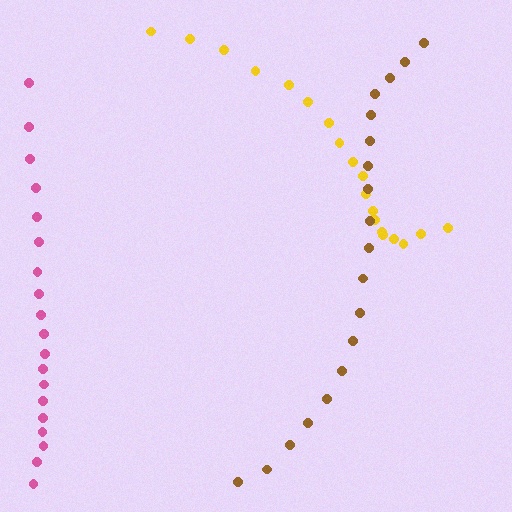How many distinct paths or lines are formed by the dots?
There are 3 distinct paths.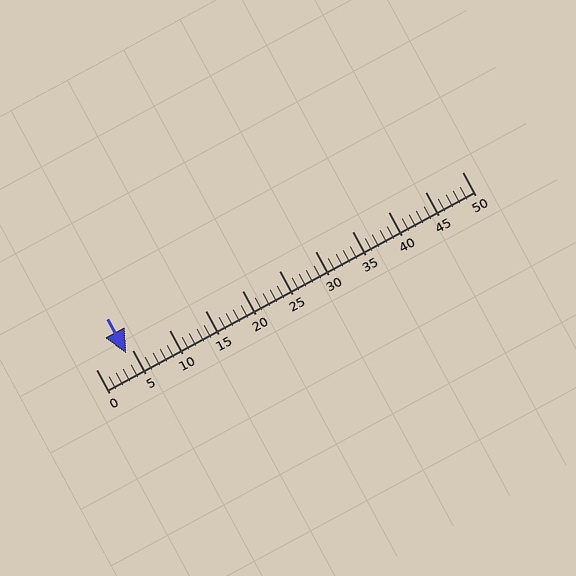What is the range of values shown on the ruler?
The ruler shows values from 0 to 50.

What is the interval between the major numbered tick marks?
The major tick marks are spaced 5 units apart.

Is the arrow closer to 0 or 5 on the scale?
The arrow is closer to 5.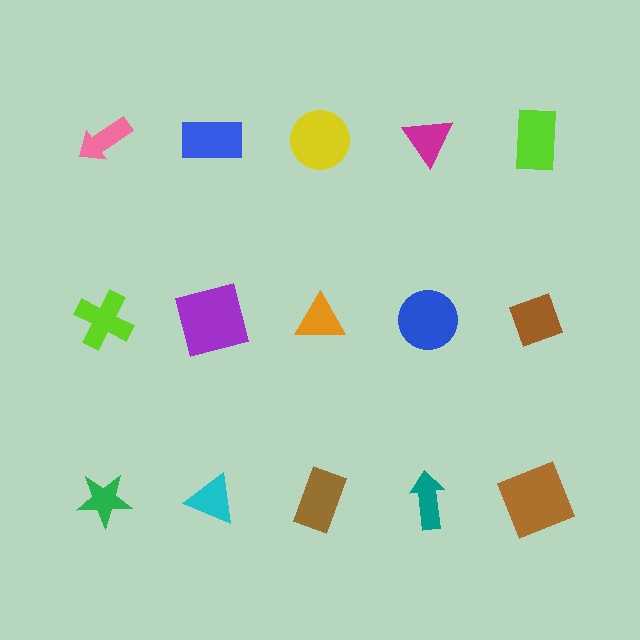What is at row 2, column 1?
A lime cross.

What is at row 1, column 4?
A magenta triangle.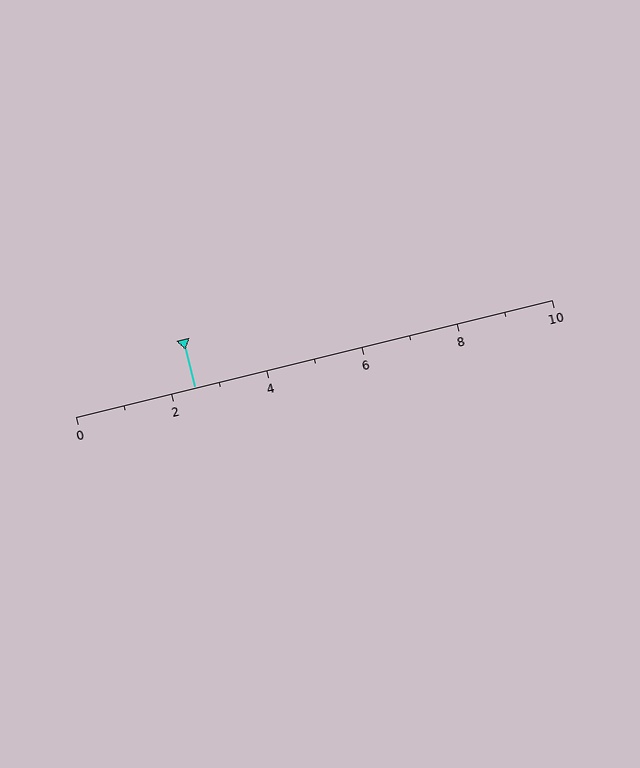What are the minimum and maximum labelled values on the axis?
The axis runs from 0 to 10.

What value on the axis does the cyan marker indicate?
The marker indicates approximately 2.5.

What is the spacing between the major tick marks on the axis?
The major ticks are spaced 2 apart.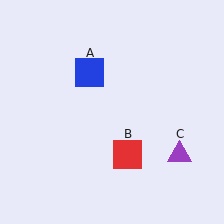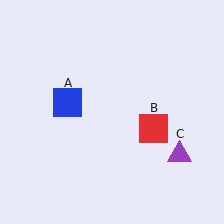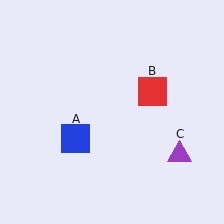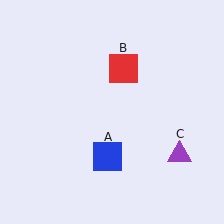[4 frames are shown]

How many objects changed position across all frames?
2 objects changed position: blue square (object A), red square (object B).